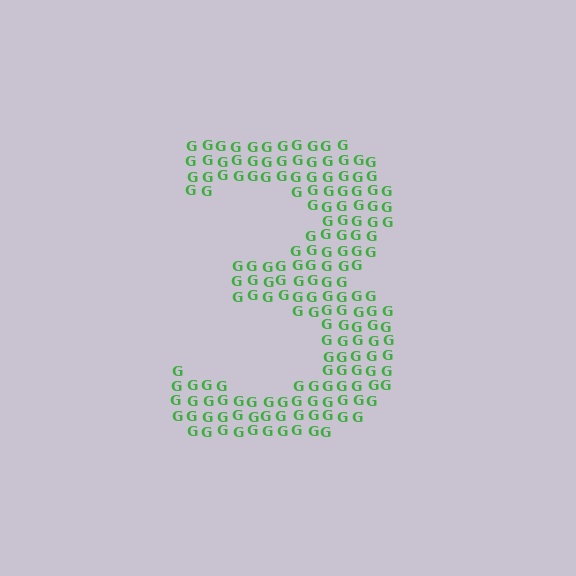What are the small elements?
The small elements are letter G's.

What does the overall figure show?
The overall figure shows the digit 3.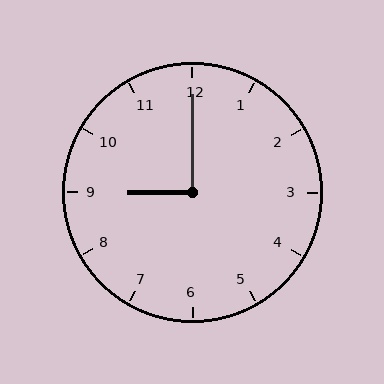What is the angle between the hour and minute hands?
Approximately 90 degrees.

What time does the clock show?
9:00.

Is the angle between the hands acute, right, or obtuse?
It is right.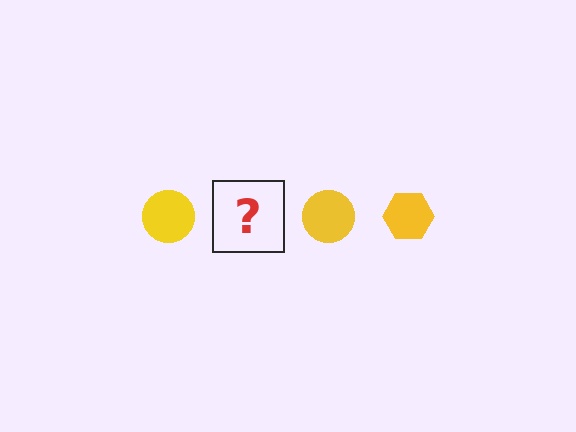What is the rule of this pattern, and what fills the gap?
The rule is that the pattern cycles through circle, hexagon shapes in yellow. The gap should be filled with a yellow hexagon.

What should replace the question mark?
The question mark should be replaced with a yellow hexagon.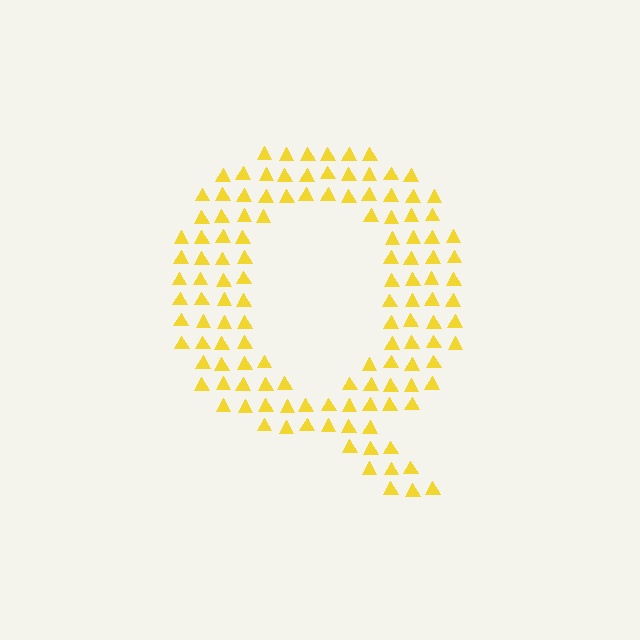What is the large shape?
The large shape is the letter Q.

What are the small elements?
The small elements are triangles.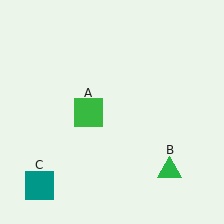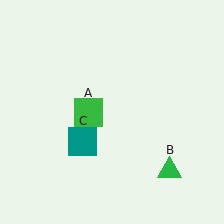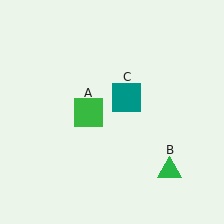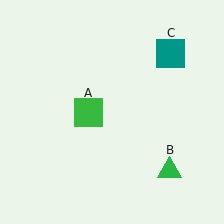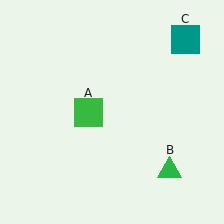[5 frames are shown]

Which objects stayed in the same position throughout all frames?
Green square (object A) and green triangle (object B) remained stationary.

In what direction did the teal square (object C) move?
The teal square (object C) moved up and to the right.